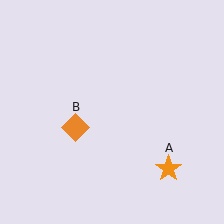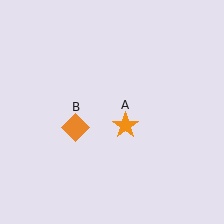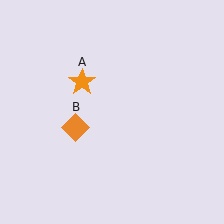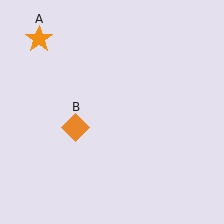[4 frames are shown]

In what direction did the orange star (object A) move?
The orange star (object A) moved up and to the left.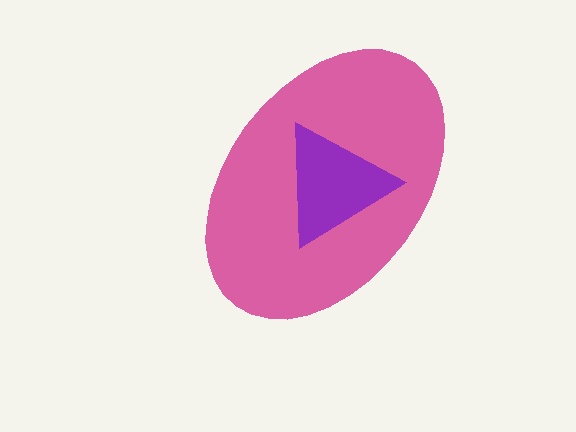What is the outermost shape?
The pink ellipse.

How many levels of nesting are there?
2.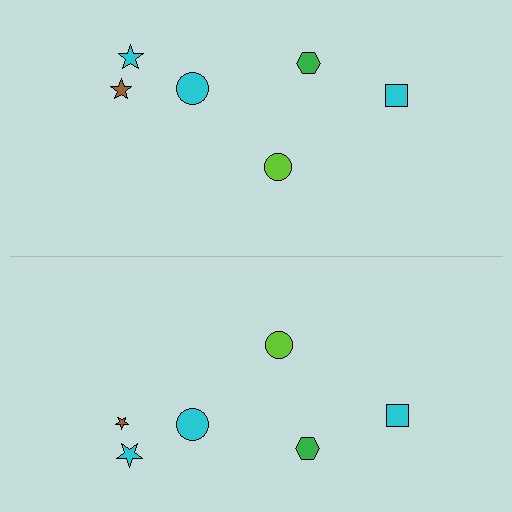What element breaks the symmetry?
The brown star on the bottom side has a different size than its mirror counterpart.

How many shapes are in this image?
There are 12 shapes in this image.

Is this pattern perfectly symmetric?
No, the pattern is not perfectly symmetric. The brown star on the bottom side has a different size than its mirror counterpart.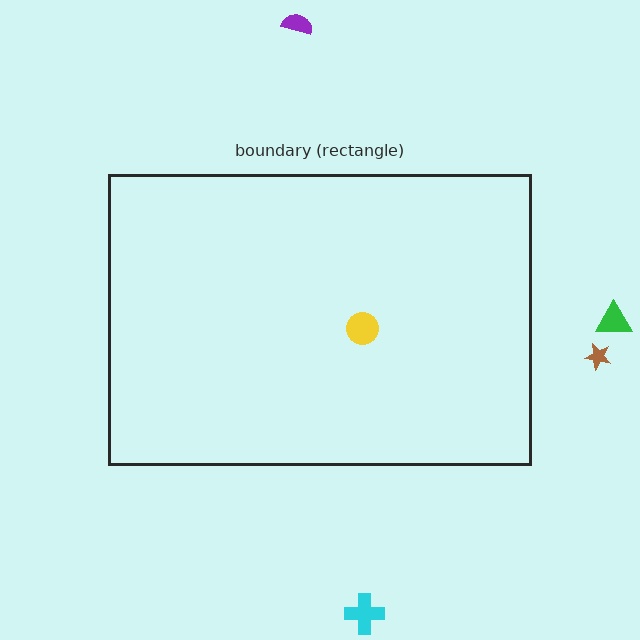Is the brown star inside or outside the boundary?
Outside.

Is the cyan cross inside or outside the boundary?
Outside.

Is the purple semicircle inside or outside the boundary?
Outside.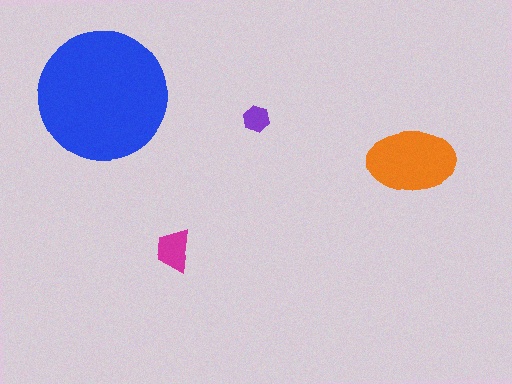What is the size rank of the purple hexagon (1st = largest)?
4th.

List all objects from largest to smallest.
The blue circle, the orange ellipse, the magenta trapezoid, the purple hexagon.